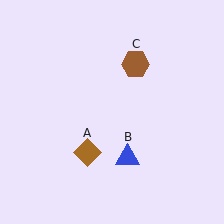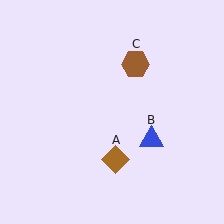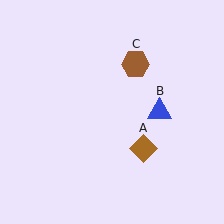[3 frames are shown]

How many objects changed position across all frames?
2 objects changed position: brown diamond (object A), blue triangle (object B).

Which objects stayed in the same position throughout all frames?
Brown hexagon (object C) remained stationary.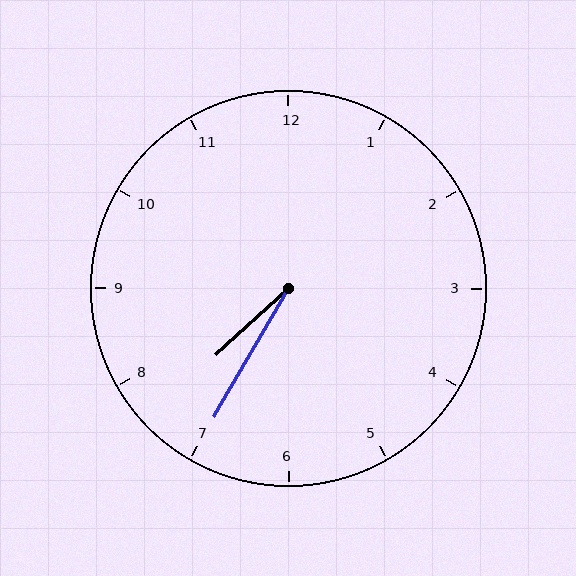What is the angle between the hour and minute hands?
Approximately 18 degrees.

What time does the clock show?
7:35.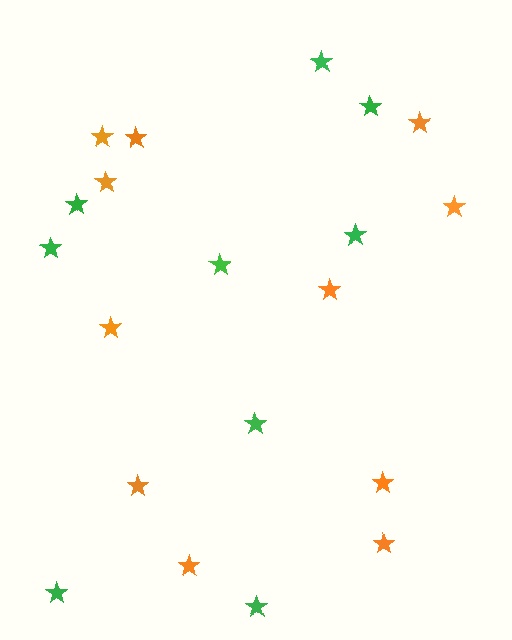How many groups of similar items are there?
There are 2 groups: one group of orange stars (11) and one group of green stars (9).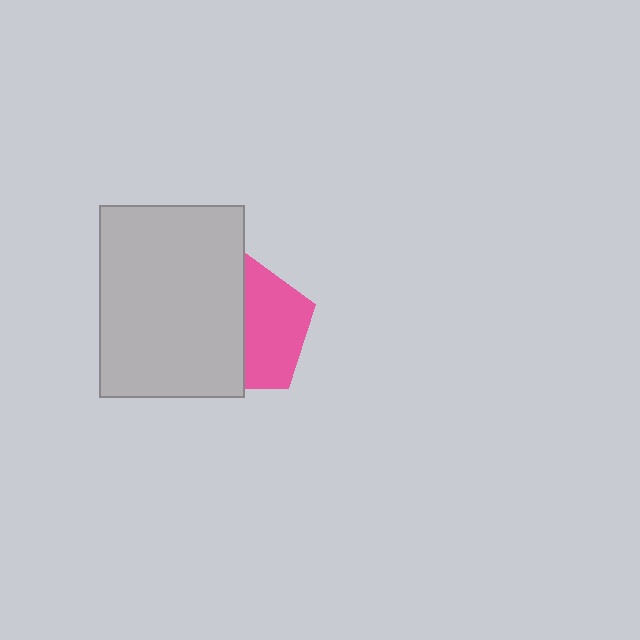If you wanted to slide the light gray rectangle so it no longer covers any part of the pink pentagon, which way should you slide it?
Slide it left — that is the most direct way to separate the two shapes.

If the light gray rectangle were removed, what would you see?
You would see the complete pink pentagon.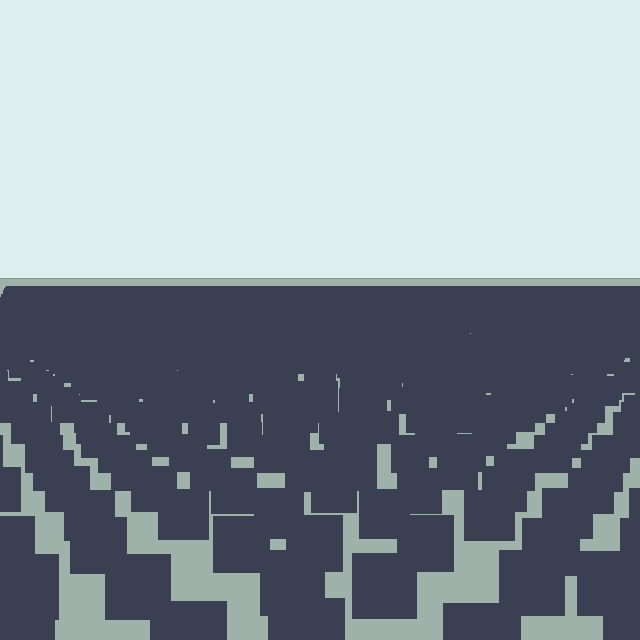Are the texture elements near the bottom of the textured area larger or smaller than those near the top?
Larger. Near the bottom, elements are closer to the viewer and appear at a bigger on-screen size.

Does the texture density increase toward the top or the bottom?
Density increases toward the top.